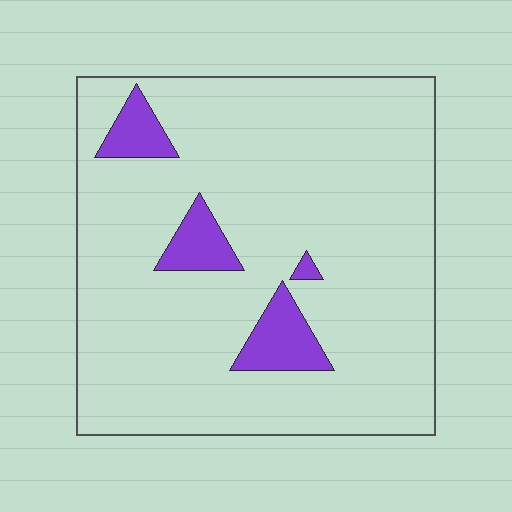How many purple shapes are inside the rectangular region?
4.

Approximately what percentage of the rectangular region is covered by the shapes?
Approximately 10%.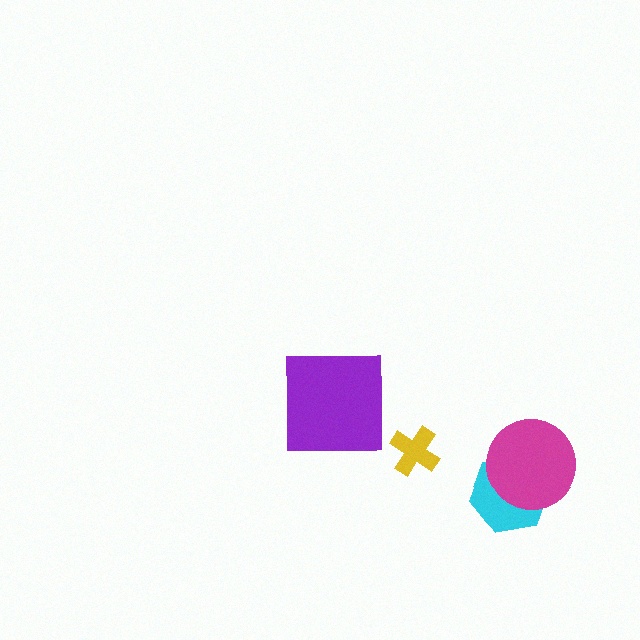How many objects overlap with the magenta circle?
1 object overlaps with the magenta circle.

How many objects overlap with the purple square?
0 objects overlap with the purple square.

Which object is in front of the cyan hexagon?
The magenta circle is in front of the cyan hexagon.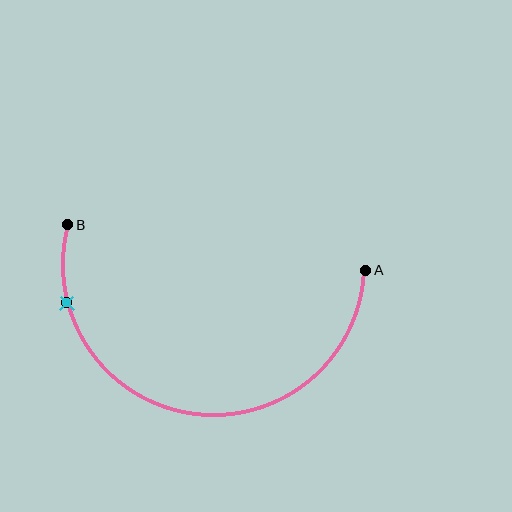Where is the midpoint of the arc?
The arc midpoint is the point on the curve farthest from the straight line joining A and B. It sits below that line.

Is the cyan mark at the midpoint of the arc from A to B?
No. The cyan mark lies on the arc but is closer to endpoint B. The arc midpoint would be at the point on the curve equidistant along the arc from both A and B.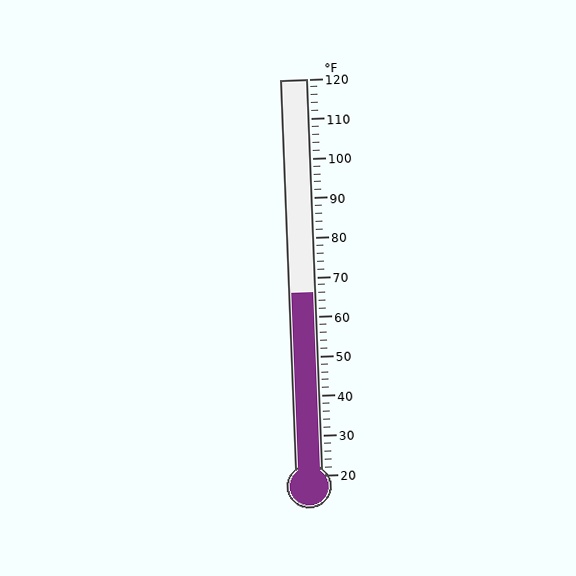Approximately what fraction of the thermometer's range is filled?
The thermometer is filled to approximately 45% of its range.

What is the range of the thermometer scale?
The thermometer scale ranges from 20°F to 120°F.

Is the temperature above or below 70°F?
The temperature is below 70°F.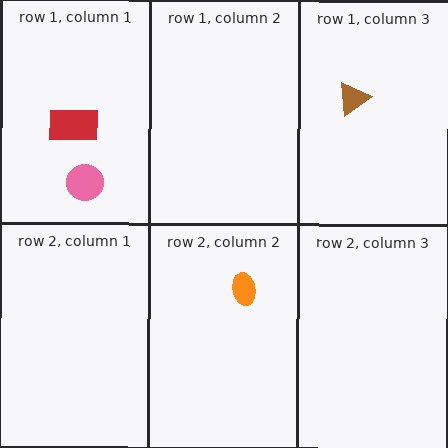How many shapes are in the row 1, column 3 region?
1.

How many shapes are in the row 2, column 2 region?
1.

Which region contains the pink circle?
The row 1, column 1 region.